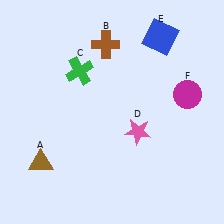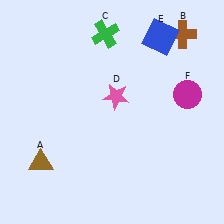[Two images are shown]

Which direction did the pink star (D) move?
The pink star (D) moved up.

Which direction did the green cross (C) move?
The green cross (C) moved up.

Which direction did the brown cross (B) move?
The brown cross (B) moved right.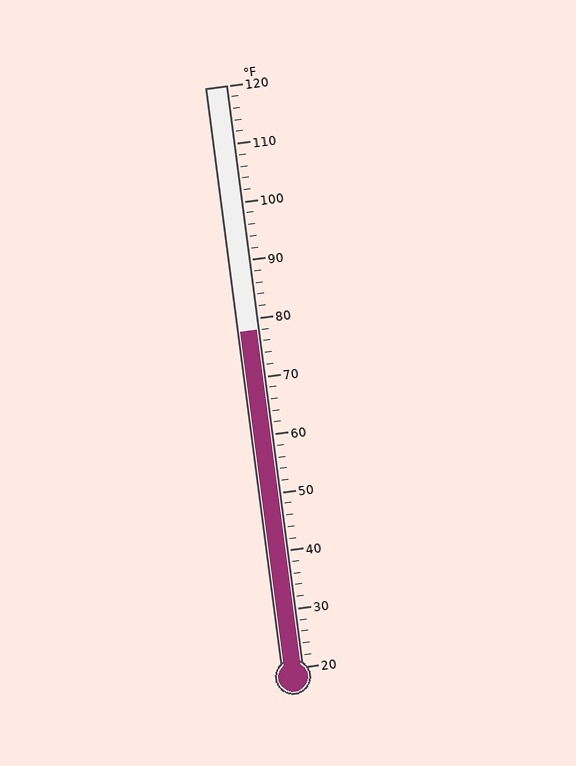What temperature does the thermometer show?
The thermometer shows approximately 78°F.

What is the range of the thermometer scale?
The thermometer scale ranges from 20°F to 120°F.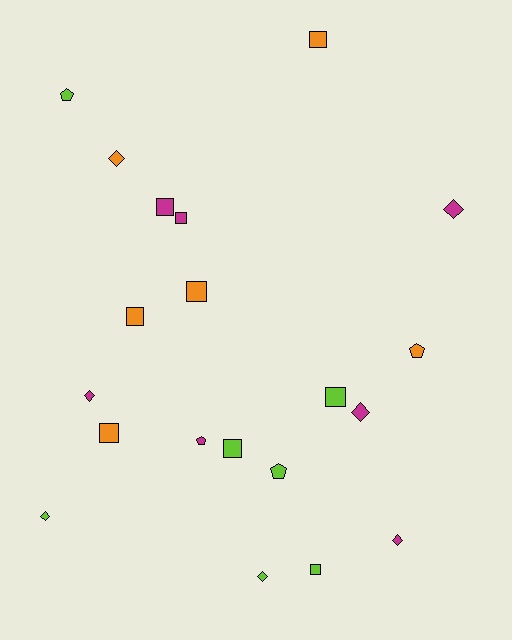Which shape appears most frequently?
Square, with 9 objects.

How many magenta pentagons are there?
There is 1 magenta pentagon.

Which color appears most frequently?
Magenta, with 7 objects.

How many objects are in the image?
There are 20 objects.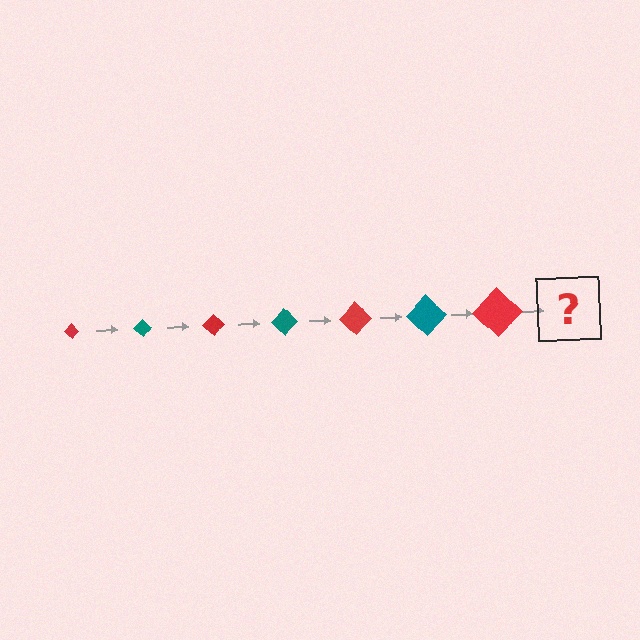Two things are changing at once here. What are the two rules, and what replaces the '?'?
The two rules are that the diamond grows larger each step and the color cycles through red and teal. The '?' should be a teal diamond, larger than the previous one.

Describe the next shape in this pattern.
It should be a teal diamond, larger than the previous one.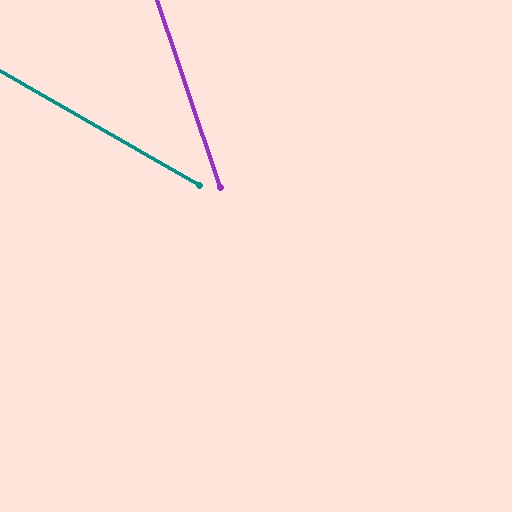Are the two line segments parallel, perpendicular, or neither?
Neither parallel nor perpendicular — they differ by about 42°.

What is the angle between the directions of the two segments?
Approximately 42 degrees.